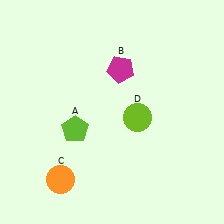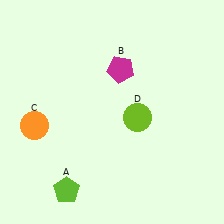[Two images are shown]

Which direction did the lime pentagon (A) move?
The lime pentagon (A) moved down.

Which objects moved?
The objects that moved are: the lime pentagon (A), the orange circle (C).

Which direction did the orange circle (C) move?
The orange circle (C) moved up.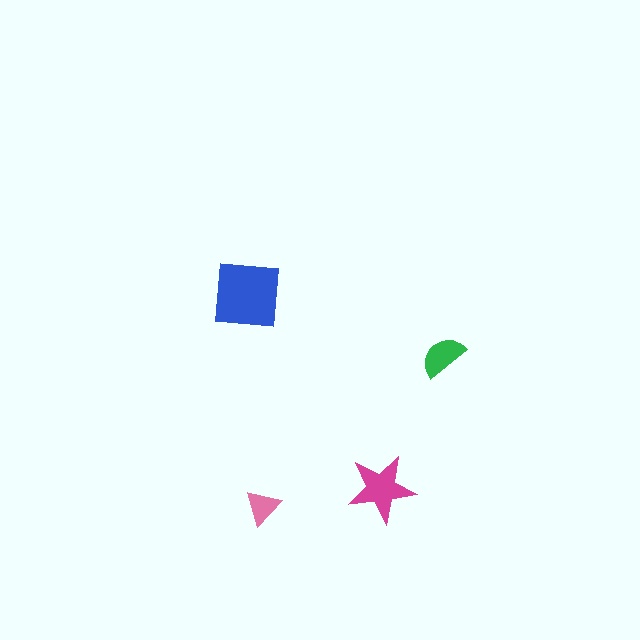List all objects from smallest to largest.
The pink triangle, the green semicircle, the magenta star, the blue square.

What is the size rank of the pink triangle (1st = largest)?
4th.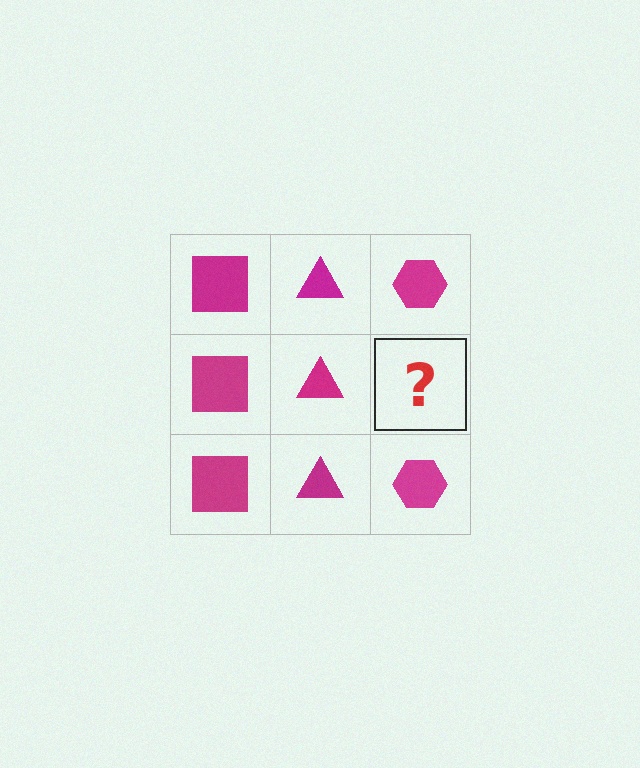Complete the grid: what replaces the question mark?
The question mark should be replaced with a magenta hexagon.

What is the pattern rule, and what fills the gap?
The rule is that each column has a consistent shape. The gap should be filled with a magenta hexagon.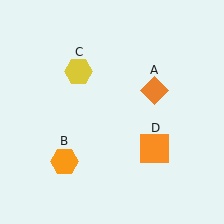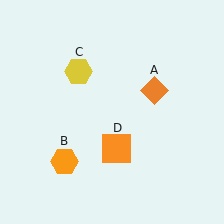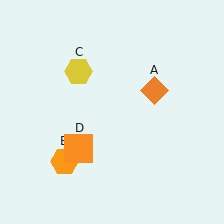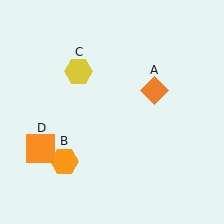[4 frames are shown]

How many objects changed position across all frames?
1 object changed position: orange square (object D).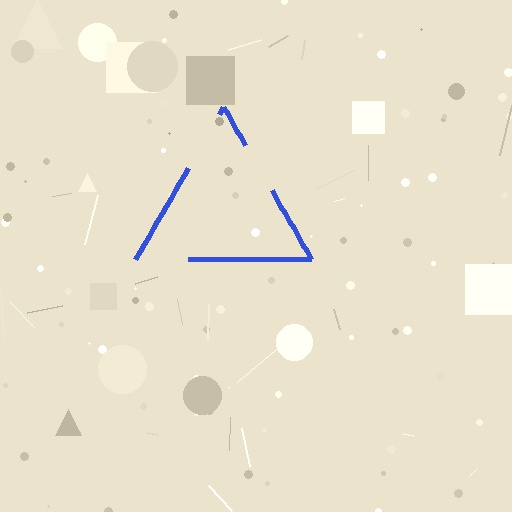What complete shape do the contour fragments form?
The contour fragments form a triangle.